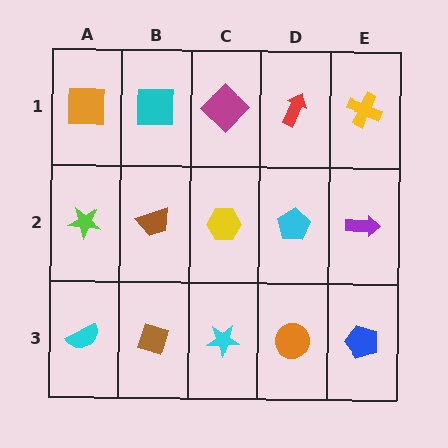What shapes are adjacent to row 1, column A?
A lime star (row 2, column A), a cyan square (row 1, column B).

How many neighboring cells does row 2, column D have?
4.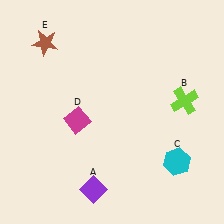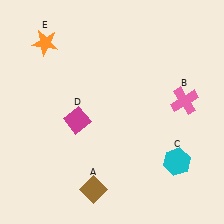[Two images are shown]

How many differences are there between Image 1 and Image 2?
There are 3 differences between the two images.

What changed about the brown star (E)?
In Image 1, E is brown. In Image 2, it changed to orange.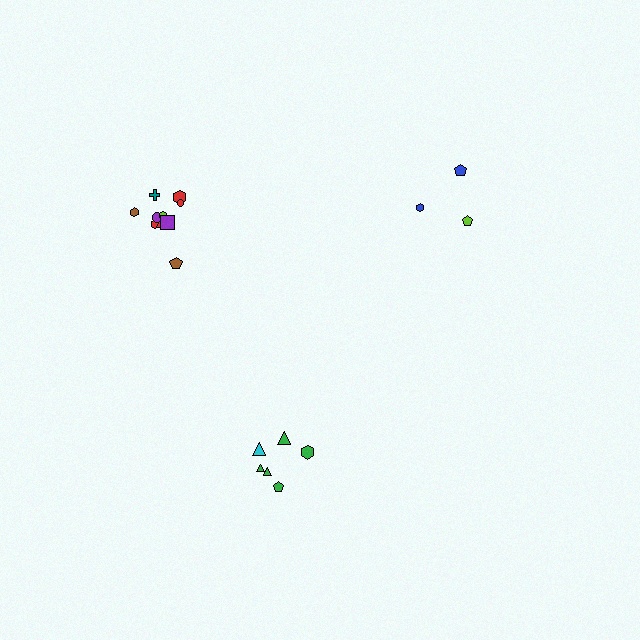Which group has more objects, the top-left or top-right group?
The top-left group.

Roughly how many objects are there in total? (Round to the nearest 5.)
Roughly 20 objects in total.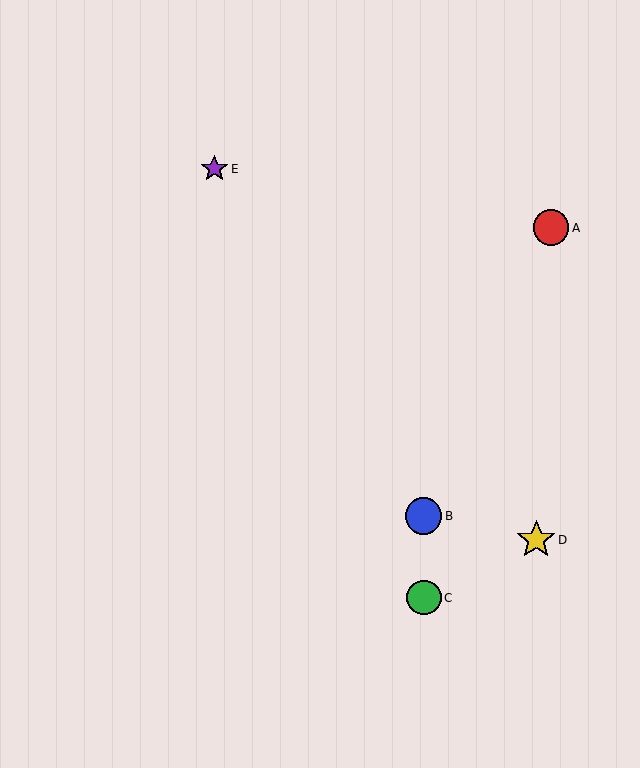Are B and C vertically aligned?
Yes, both are at x≈424.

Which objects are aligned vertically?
Objects B, C are aligned vertically.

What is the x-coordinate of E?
Object E is at x≈214.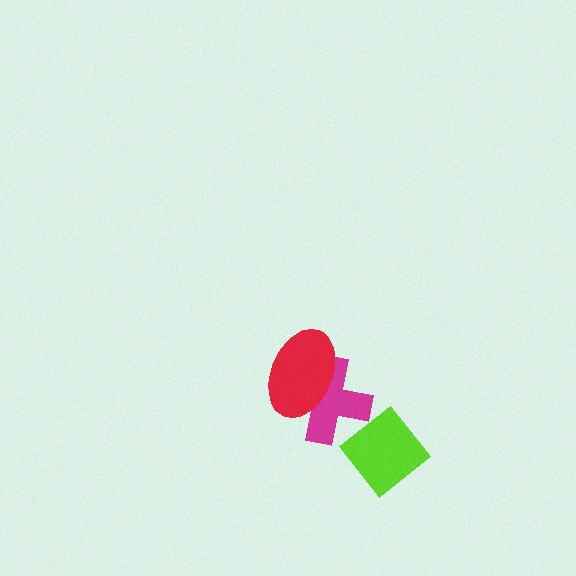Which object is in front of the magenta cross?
The red ellipse is in front of the magenta cross.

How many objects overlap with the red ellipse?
1 object overlaps with the red ellipse.